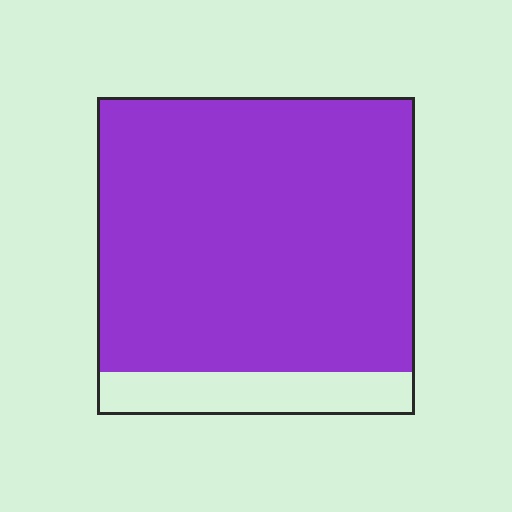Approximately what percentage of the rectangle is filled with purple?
Approximately 85%.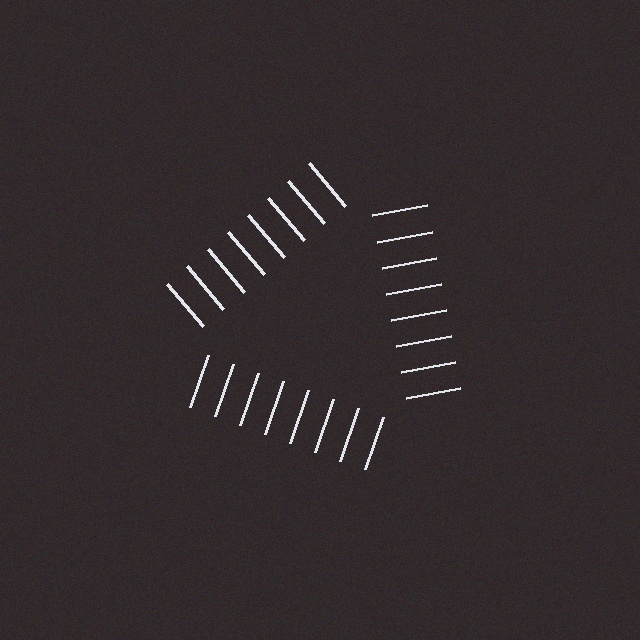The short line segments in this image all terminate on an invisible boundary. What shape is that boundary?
An illusory triangle — the line segments terminate on its edges but no continuous stroke is drawn.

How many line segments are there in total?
24 — 8 along each of the 3 edges.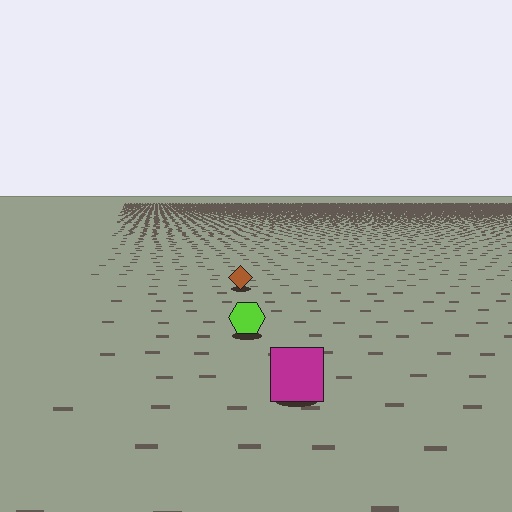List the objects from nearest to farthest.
From nearest to farthest: the magenta square, the lime hexagon, the brown diamond.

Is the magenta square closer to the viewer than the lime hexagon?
Yes. The magenta square is closer — you can tell from the texture gradient: the ground texture is coarser near it.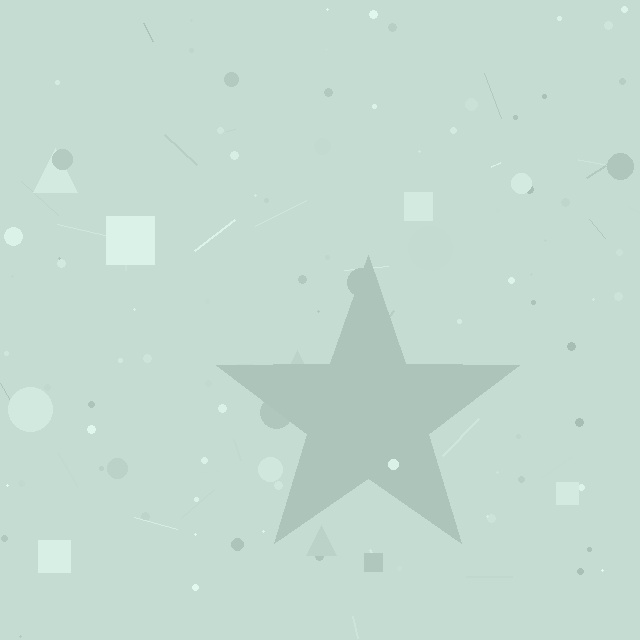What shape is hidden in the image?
A star is hidden in the image.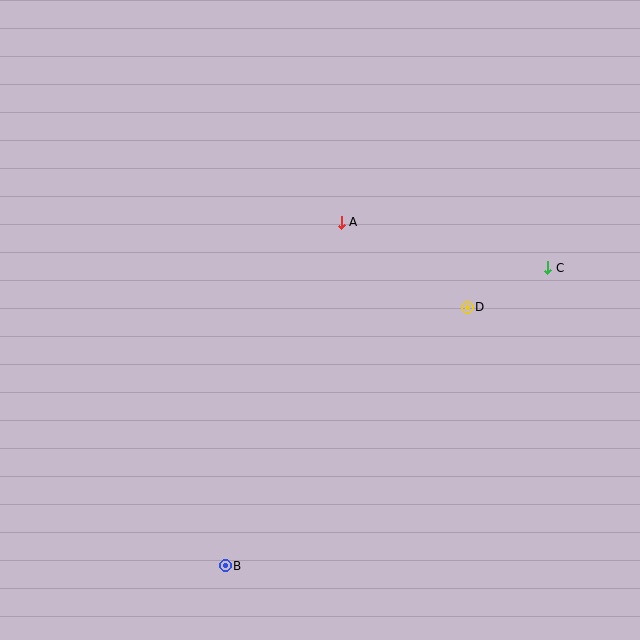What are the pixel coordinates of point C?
Point C is at (548, 268).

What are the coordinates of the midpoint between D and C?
The midpoint between D and C is at (507, 288).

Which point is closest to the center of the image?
Point A at (341, 222) is closest to the center.